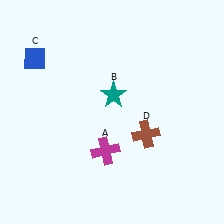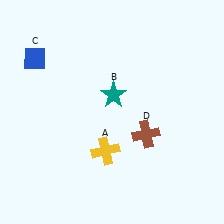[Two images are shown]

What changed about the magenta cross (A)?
In Image 1, A is magenta. In Image 2, it changed to yellow.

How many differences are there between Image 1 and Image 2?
There is 1 difference between the two images.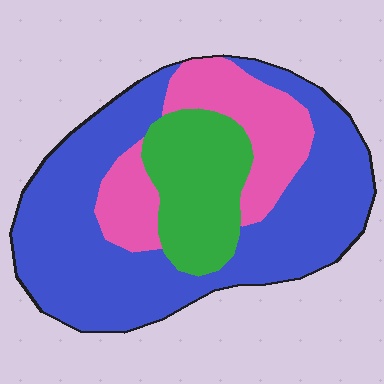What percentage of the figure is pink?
Pink covers about 20% of the figure.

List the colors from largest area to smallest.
From largest to smallest: blue, pink, green.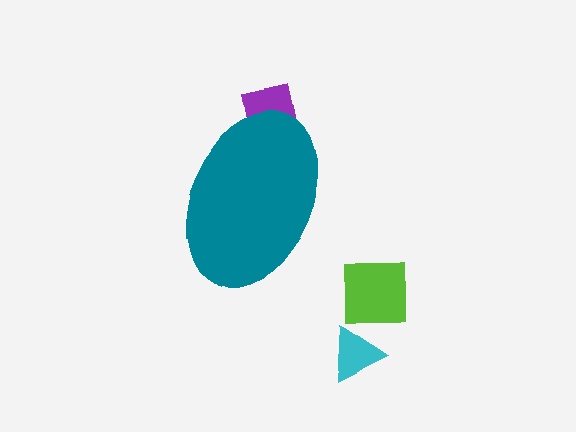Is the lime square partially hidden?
No, the lime square is fully visible.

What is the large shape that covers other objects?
A teal ellipse.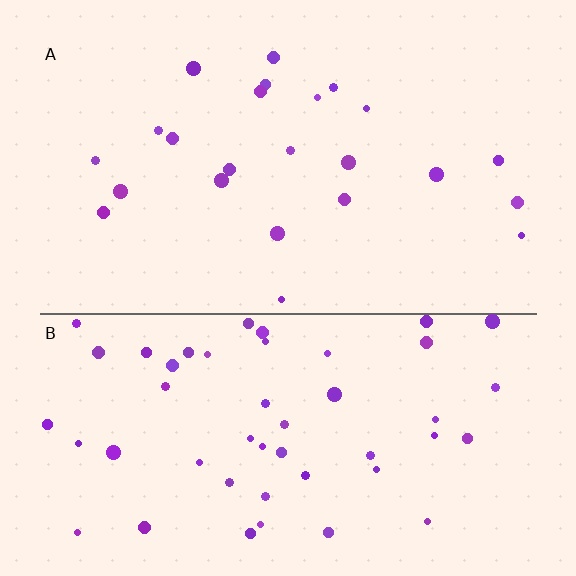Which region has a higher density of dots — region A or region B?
B (the bottom).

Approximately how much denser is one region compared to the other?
Approximately 2.1× — region B over region A.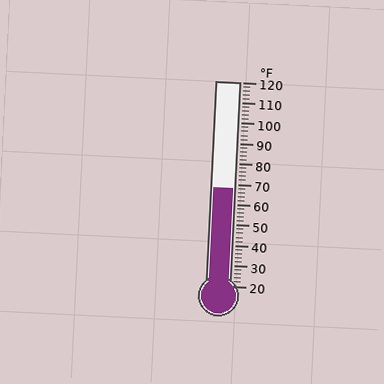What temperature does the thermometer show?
The thermometer shows approximately 68°F.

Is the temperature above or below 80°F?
The temperature is below 80°F.